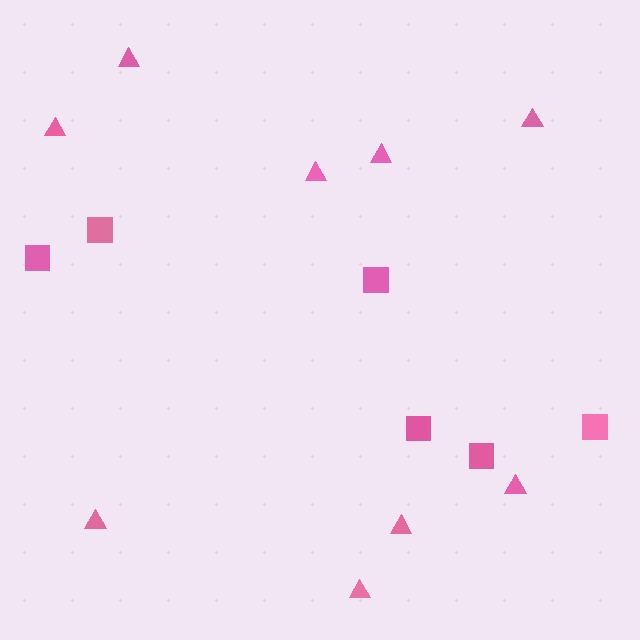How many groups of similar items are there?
There are 2 groups: one group of squares (6) and one group of triangles (9).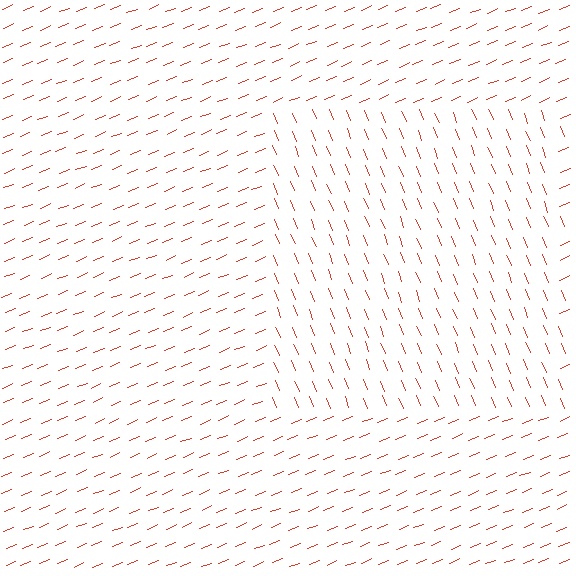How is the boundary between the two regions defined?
The boundary is defined purely by a change in line orientation (approximately 90 degrees difference). All lines are the same color and thickness.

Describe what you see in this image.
The image is filled with small red line segments. A rectangle region in the image has lines oriented differently from the surrounding lines, creating a visible texture boundary.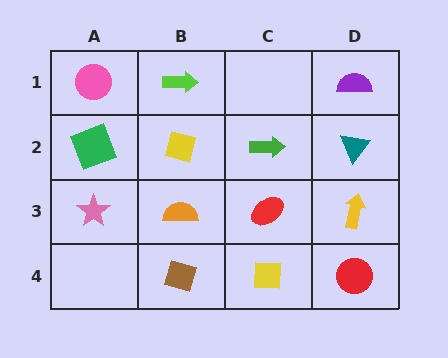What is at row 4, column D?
A red circle.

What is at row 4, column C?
A yellow square.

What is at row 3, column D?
A yellow arrow.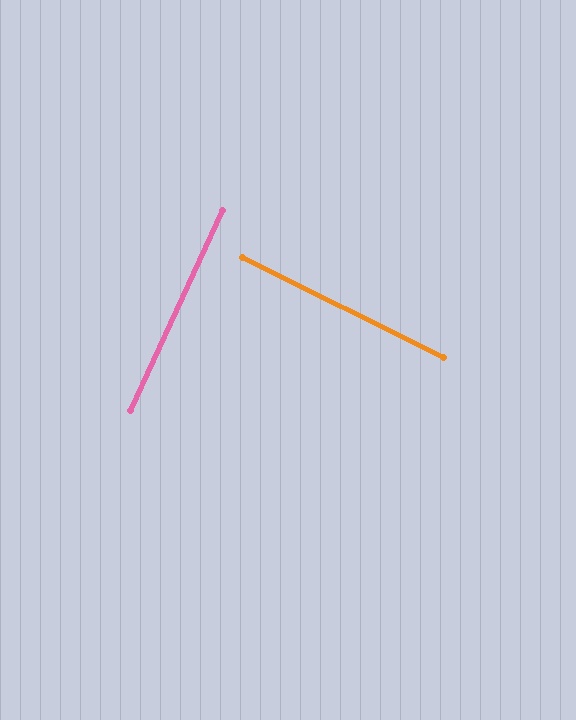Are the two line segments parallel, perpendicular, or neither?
Perpendicular — they meet at approximately 88°.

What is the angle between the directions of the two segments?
Approximately 88 degrees.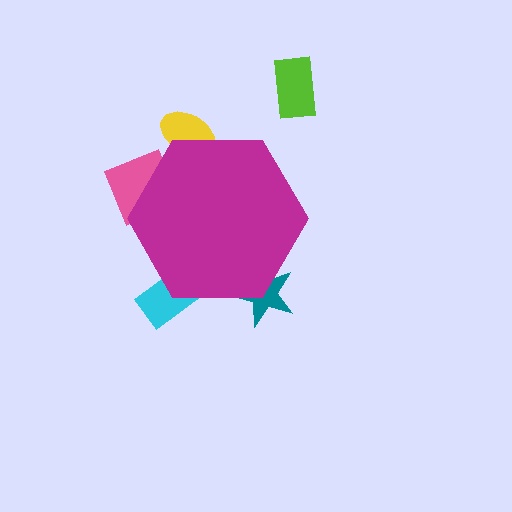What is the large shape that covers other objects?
A magenta hexagon.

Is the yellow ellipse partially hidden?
Yes, the yellow ellipse is partially hidden behind the magenta hexagon.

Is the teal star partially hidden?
Yes, the teal star is partially hidden behind the magenta hexagon.